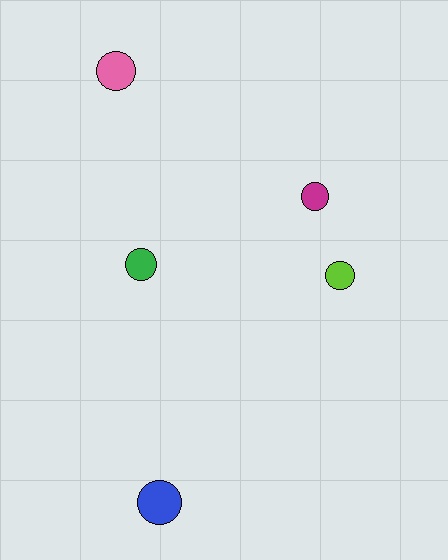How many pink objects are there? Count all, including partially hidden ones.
There is 1 pink object.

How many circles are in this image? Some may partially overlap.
There are 5 circles.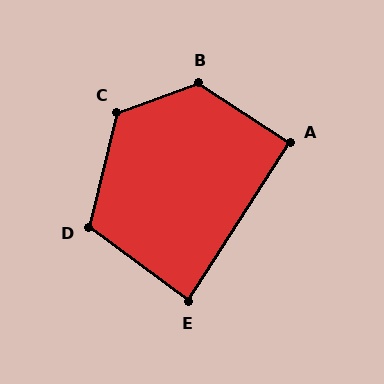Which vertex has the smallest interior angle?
E, at approximately 86 degrees.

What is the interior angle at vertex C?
Approximately 124 degrees (obtuse).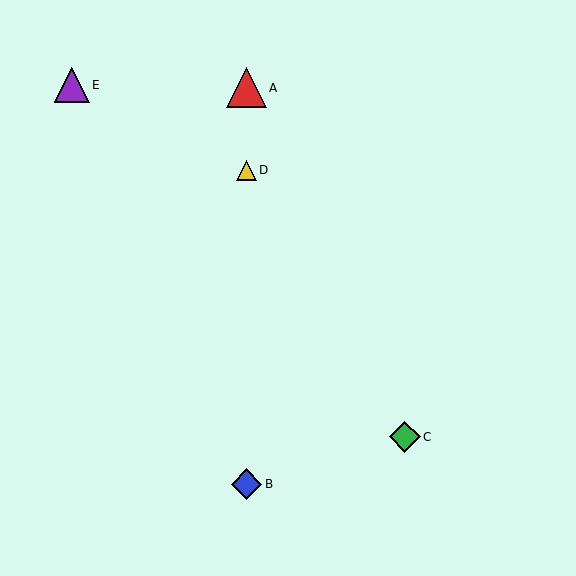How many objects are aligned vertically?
3 objects (A, B, D) are aligned vertically.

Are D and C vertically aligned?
No, D is at x≈246 and C is at x≈405.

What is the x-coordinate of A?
Object A is at x≈246.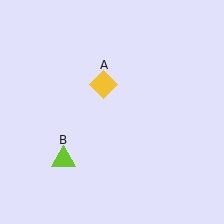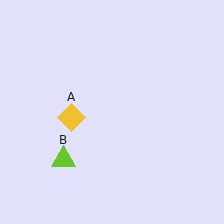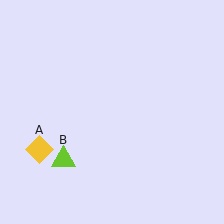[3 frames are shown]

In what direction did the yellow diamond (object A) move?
The yellow diamond (object A) moved down and to the left.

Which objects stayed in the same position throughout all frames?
Lime triangle (object B) remained stationary.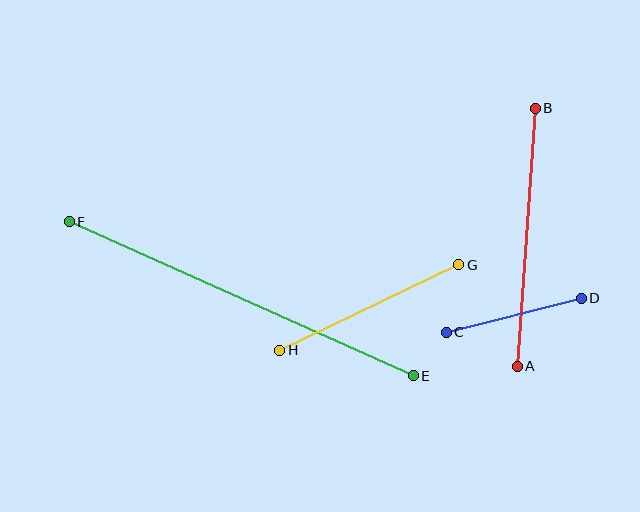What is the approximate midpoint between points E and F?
The midpoint is at approximately (241, 299) pixels.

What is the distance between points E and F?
The distance is approximately 377 pixels.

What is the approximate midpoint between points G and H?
The midpoint is at approximately (369, 308) pixels.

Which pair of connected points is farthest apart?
Points E and F are farthest apart.